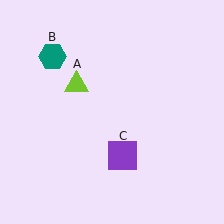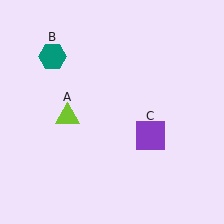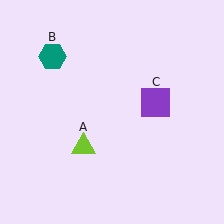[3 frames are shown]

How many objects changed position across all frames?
2 objects changed position: lime triangle (object A), purple square (object C).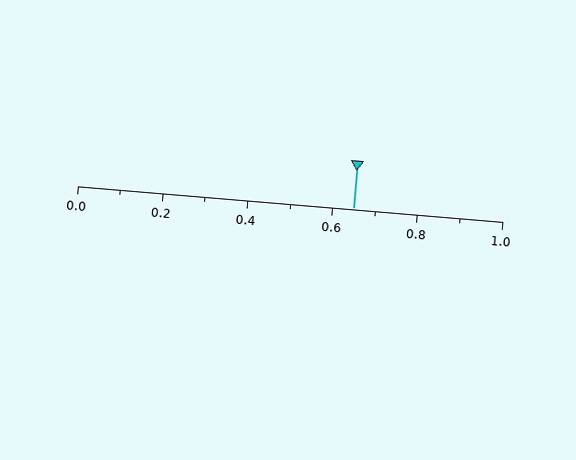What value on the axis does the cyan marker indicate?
The marker indicates approximately 0.65.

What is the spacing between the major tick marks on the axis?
The major ticks are spaced 0.2 apart.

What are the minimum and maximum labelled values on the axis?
The axis runs from 0.0 to 1.0.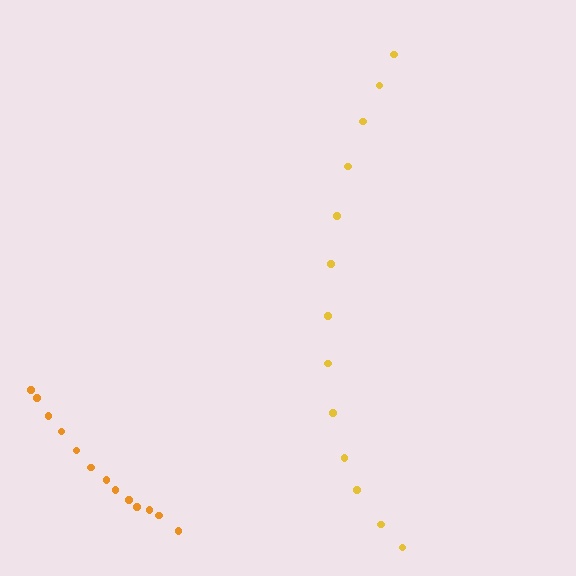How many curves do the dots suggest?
There are 2 distinct paths.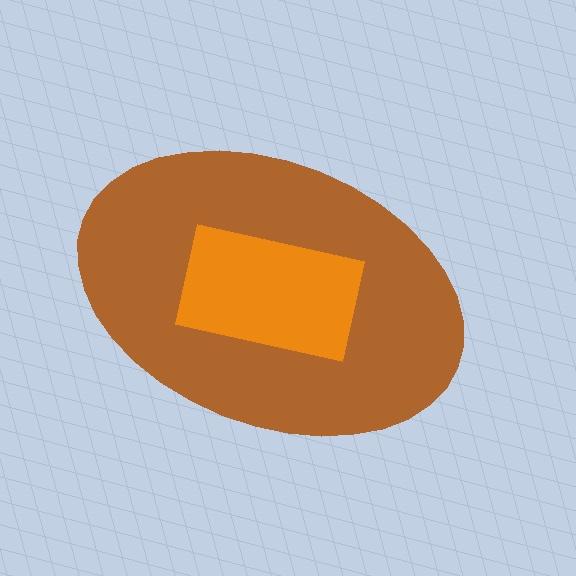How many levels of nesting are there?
2.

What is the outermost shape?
The brown ellipse.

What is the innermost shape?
The orange rectangle.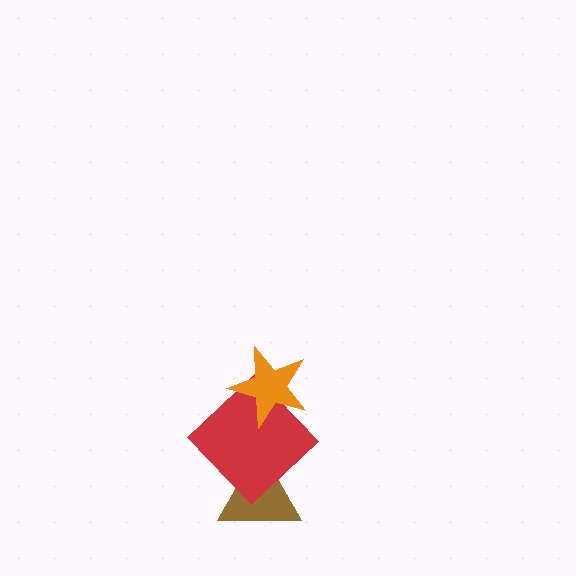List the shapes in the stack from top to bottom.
From top to bottom: the orange star, the red diamond, the brown triangle.